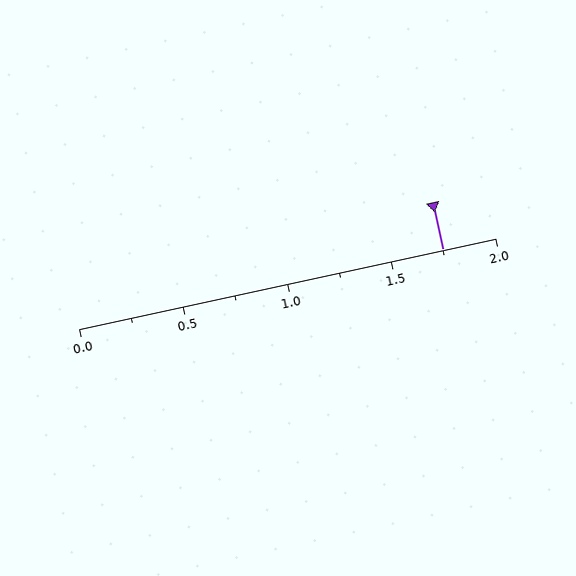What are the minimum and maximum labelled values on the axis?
The axis runs from 0.0 to 2.0.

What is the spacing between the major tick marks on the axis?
The major ticks are spaced 0.5 apart.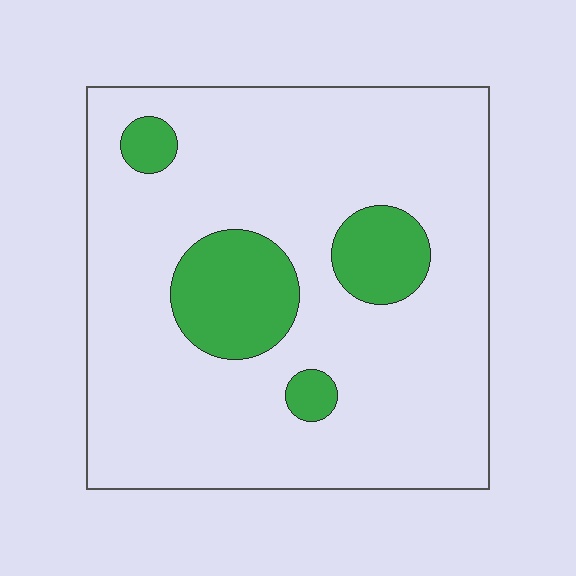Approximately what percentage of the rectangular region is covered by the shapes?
Approximately 15%.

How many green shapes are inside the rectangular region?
4.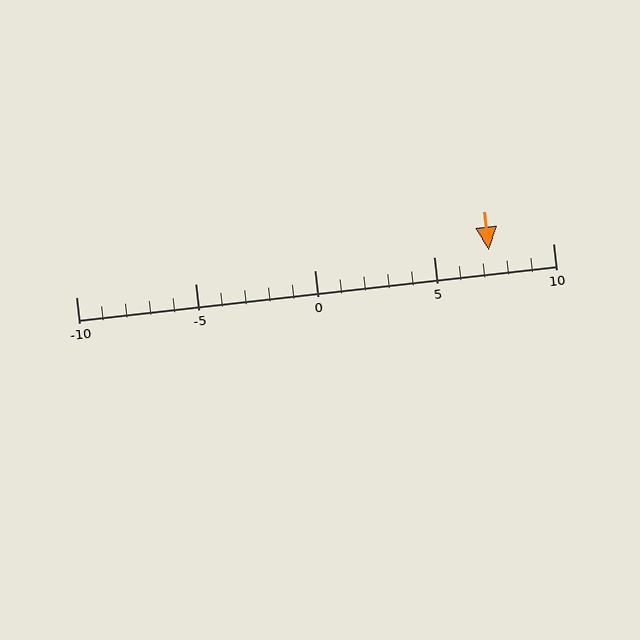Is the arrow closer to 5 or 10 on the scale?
The arrow is closer to 5.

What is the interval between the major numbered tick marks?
The major tick marks are spaced 5 units apart.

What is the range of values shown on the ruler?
The ruler shows values from -10 to 10.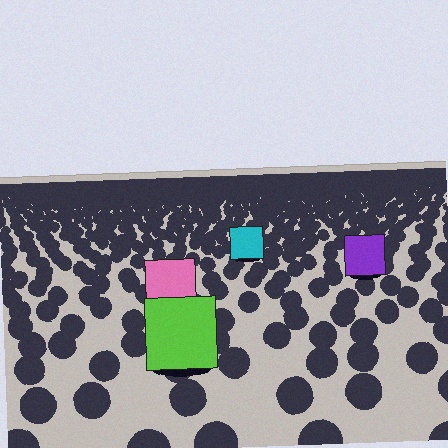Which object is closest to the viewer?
The lime square is closest. The texture marks near it are larger and more spread out.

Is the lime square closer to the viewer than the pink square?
Yes. The lime square is closer — you can tell from the texture gradient: the ground texture is coarser near it.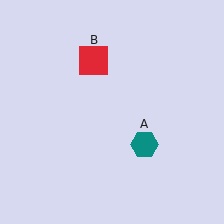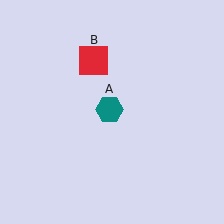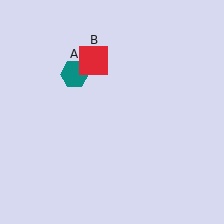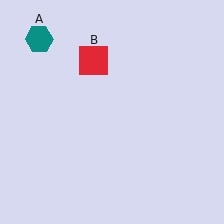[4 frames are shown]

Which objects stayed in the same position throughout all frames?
Red square (object B) remained stationary.